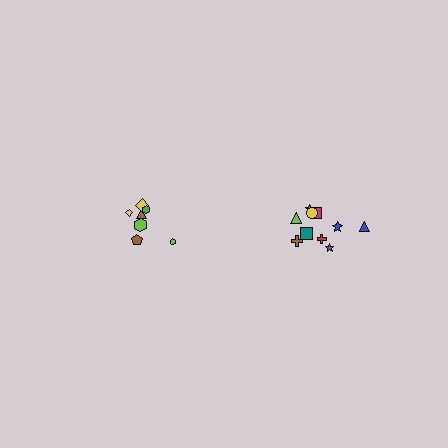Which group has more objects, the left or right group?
The right group.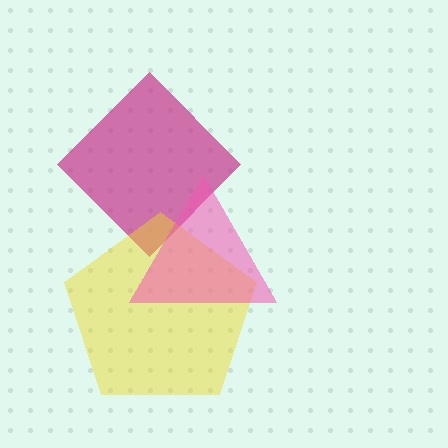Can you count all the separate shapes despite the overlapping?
Yes, there are 3 separate shapes.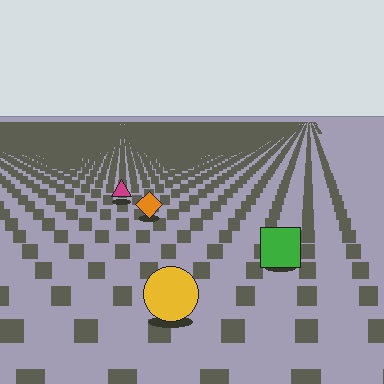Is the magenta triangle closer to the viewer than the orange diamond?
No. The orange diamond is closer — you can tell from the texture gradient: the ground texture is coarser near it.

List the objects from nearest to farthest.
From nearest to farthest: the yellow circle, the green square, the orange diamond, the magenta triangle.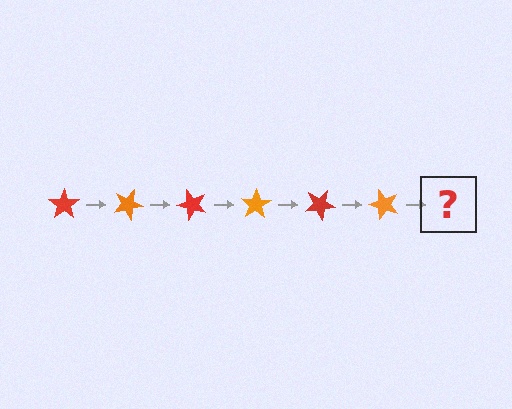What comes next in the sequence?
The next element should be a red star, rotated 150 degrees from the start.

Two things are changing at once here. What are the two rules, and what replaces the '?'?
The two rules are that it rotates 25 degrees each step and the color cycles through red and orange. The '?' should be a red star, rotated 150 degrees from the start.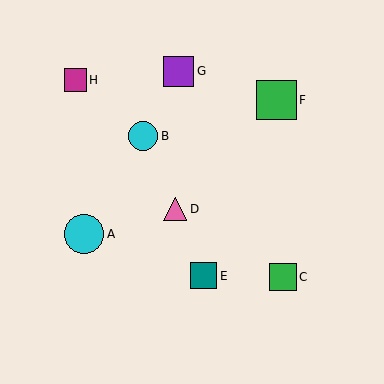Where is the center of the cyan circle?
The center of the cyan circle is at (143, 136).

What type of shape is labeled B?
Shape B is a cyan circle.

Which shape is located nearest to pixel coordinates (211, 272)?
The teal square (labeled E) at (204, 276) is nearest to that location.